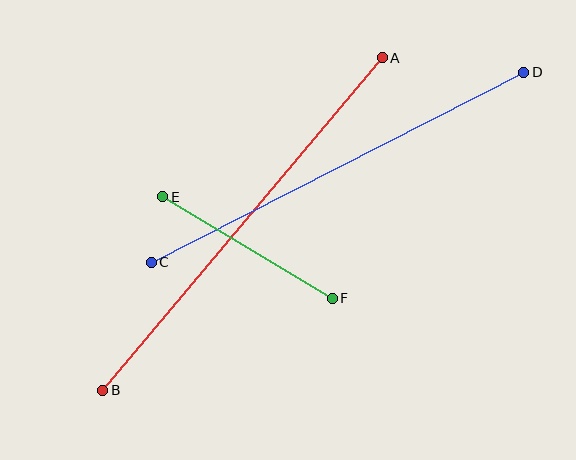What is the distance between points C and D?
The distance is approximately 418 pixels.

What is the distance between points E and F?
The distance is approximately 197 pixels.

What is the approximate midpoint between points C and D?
The midpoint is at approximately (338, 167) pixels.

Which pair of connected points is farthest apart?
Points A and B are farthest apart.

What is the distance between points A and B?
The distance is approximately 434 pixels.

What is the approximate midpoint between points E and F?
The midpoint is at approximately (248, 248) pixels.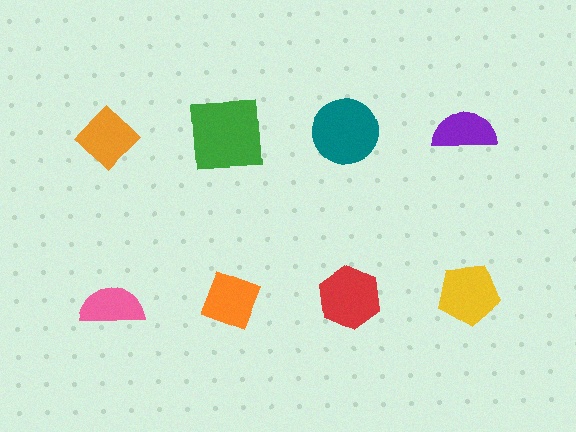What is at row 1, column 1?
An orange diamond.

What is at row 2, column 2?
An orange diamond.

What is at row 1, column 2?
A green square.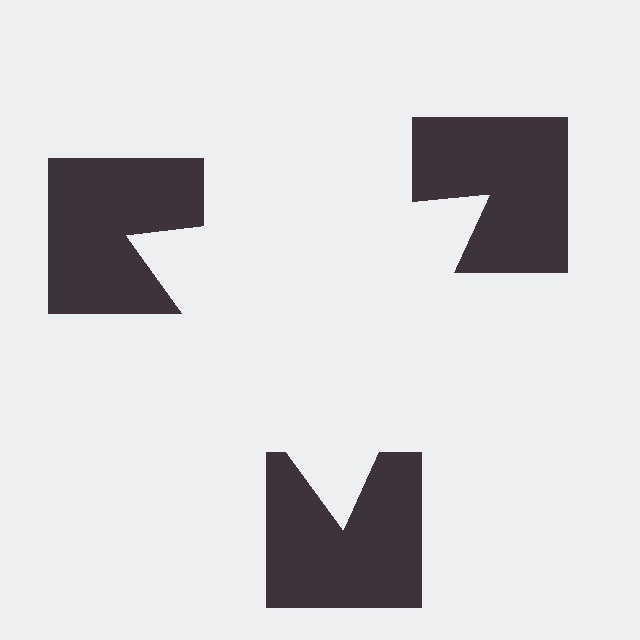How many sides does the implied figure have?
3 sides.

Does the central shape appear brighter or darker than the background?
It typically appears slightly brighter than the background, even though no actual brightness change is drawn.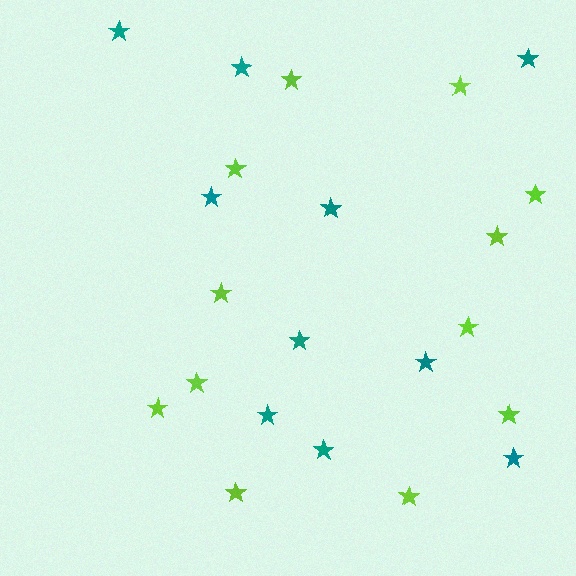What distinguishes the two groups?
There are 2 groups: one group of teal stars (10) and one group of lime stars (12).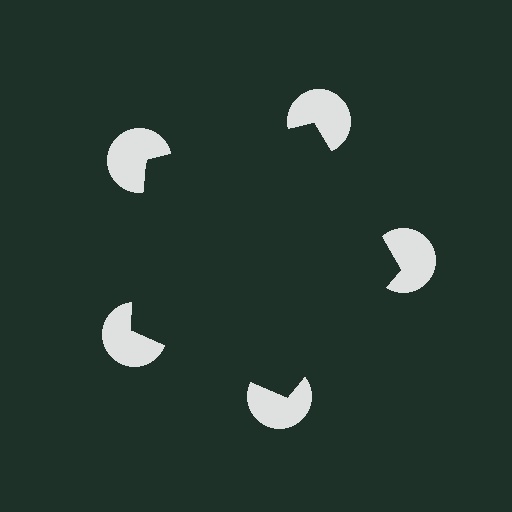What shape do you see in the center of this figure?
An illusory pentagon — its edges are inferred from the aligned wedge cuts in the pac-man discs, not physically drawn.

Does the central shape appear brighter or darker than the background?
It typically appears slightly darker than the background, even though no actual brightness change is drawn.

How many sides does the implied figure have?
5 sides.